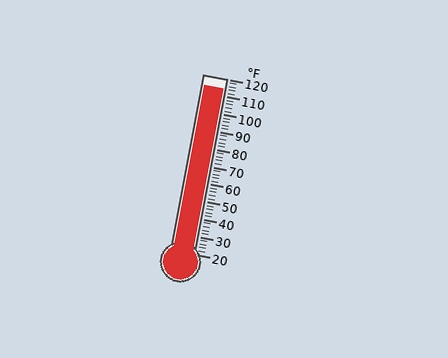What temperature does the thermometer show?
The thermometer shows approximately 114°F.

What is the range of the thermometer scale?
The thermometer scale ranges from 20°F to 120°F.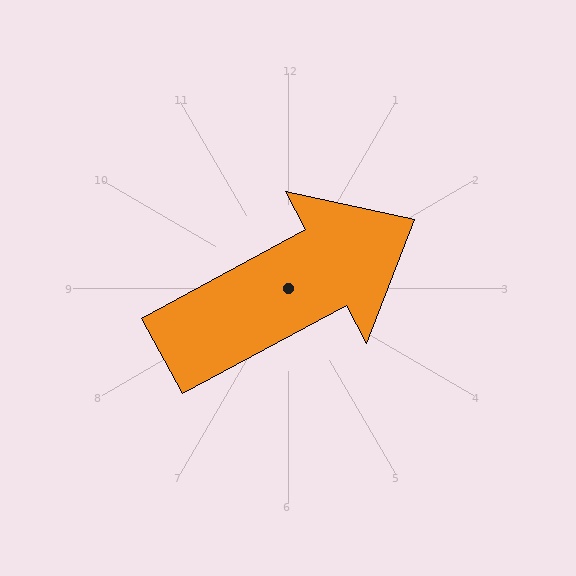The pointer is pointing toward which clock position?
Roughly 2 o'clock.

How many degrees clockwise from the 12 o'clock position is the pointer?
Approximately 62 degrees.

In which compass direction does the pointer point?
Northeast.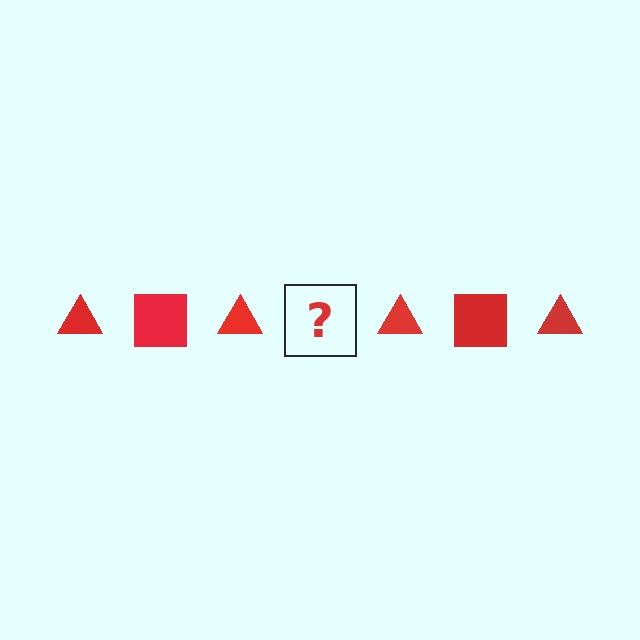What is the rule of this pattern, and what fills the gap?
The rule is that the pattern cycles through triangle, square shapes in red. The gap should be filled with a red square.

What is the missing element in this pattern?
The missing element is a red square.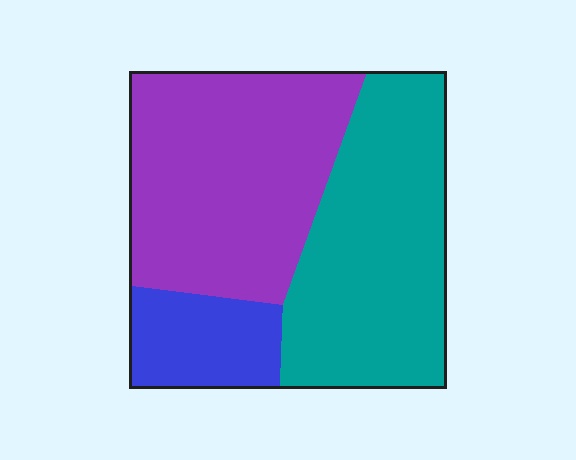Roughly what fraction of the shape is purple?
Purple covers roughly 45% of the shape.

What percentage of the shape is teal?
Teal takes up about two fifths (2/5) of the shape.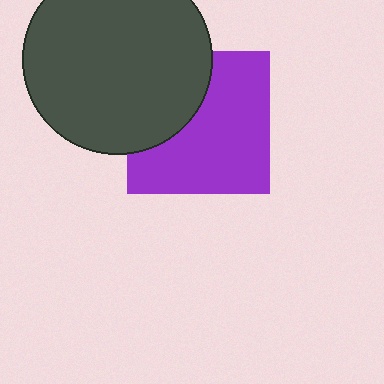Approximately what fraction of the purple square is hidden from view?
Roughly 34% of the purple square is hidden behind the dark gray circle.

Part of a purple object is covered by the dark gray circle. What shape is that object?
It is a square.